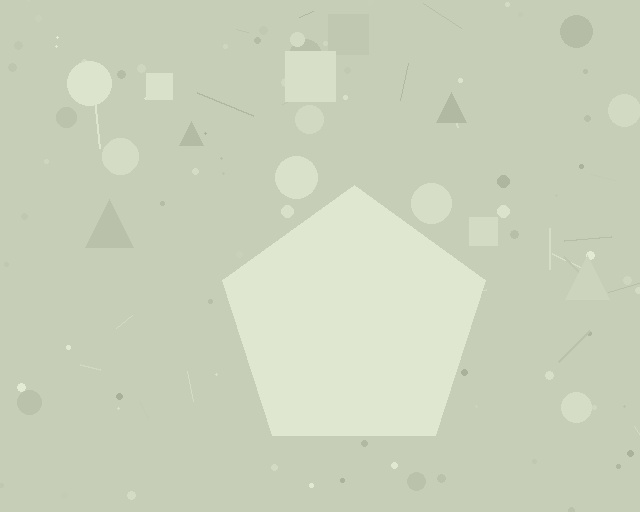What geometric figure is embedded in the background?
A pentagon is embedded in the background.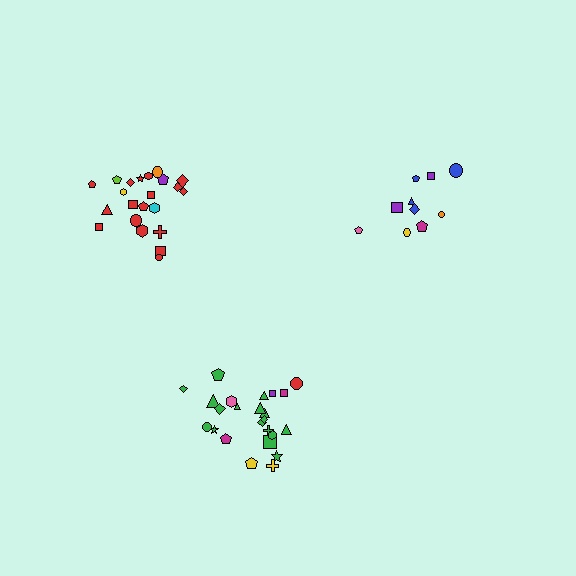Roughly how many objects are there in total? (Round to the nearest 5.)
Roughly 55 objects in total.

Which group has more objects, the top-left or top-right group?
The top-left group.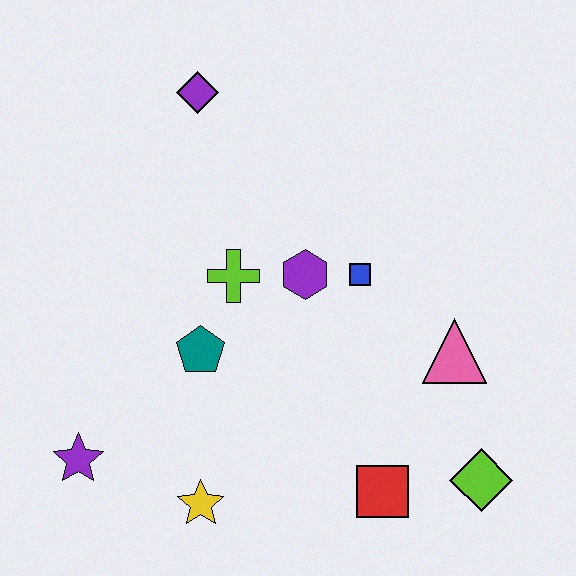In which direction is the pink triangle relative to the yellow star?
The pink triangle is to the right of the yellow star.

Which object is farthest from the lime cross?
The lime diamond is farthest from the lime cross.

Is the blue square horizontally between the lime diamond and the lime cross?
Yes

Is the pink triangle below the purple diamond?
Yes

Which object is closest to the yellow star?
The purple star is closest to the yellow star.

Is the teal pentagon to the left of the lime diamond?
Yes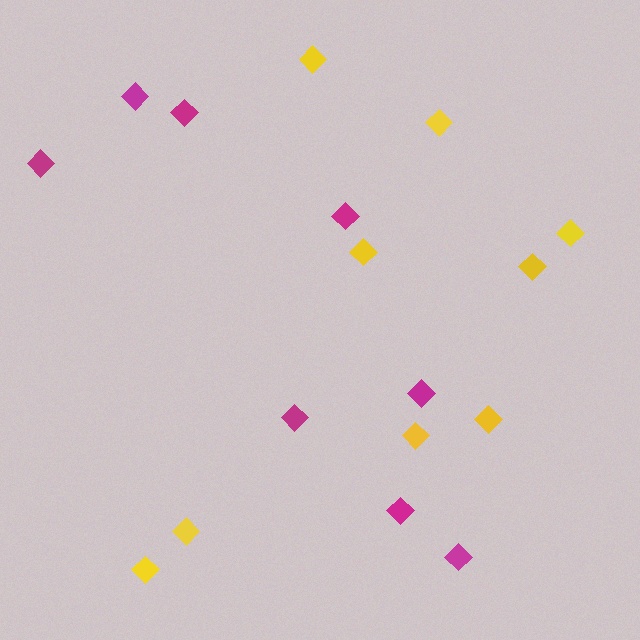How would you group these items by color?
There are 2 groups: one group of magenta diamonds (8) and one group of yellow diamonds (9).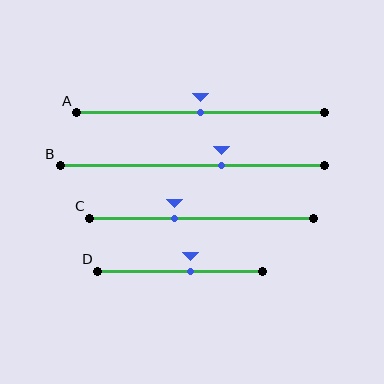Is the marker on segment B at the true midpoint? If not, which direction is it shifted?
No, the marker on segment B is shifted to the right by about 11% of the segment length.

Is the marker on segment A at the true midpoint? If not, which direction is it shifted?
Yes, the marker on segment A is at the true midpoint.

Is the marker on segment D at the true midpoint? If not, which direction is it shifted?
No, the marker on segment D is shifted to the right by about 7% of the segment length.